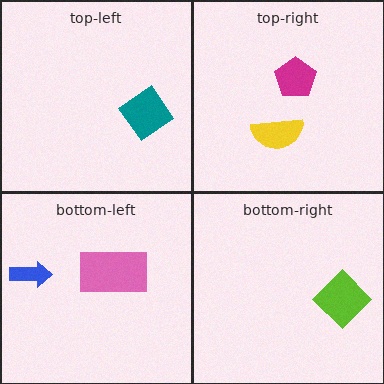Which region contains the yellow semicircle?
The top-right region.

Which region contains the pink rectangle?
The bottom-left region.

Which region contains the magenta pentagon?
The top-right region.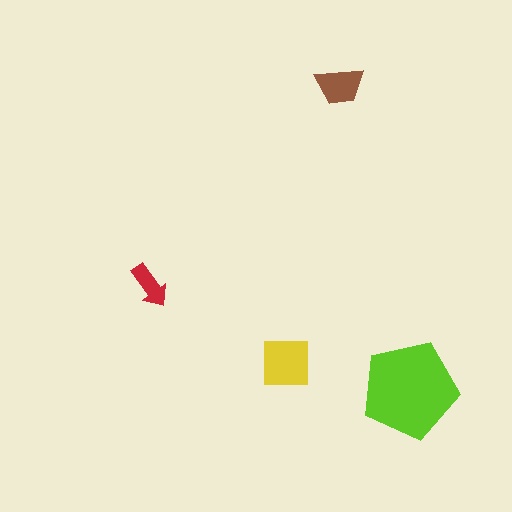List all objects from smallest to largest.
The red arrow, the brown trapezoid, the yellow square, the lime pentagon.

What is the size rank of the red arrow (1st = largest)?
4th.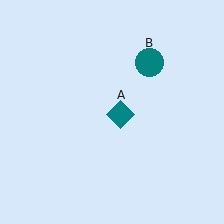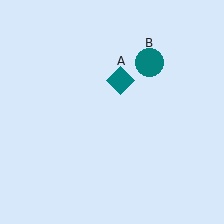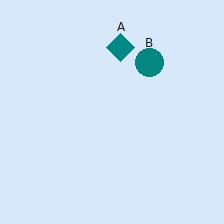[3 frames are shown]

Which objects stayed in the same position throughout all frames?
Teal circle (object B) remained stationary.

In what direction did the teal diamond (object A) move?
The teal diamond (object A) moved up.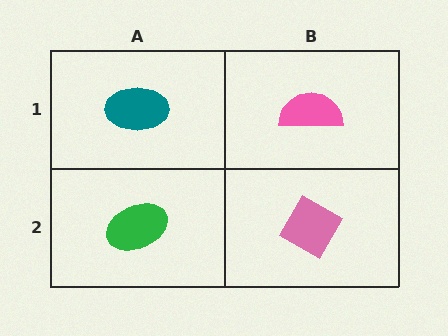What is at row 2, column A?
A green ellipse.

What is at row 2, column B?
A pink diamond.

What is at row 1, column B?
A pink semicircle.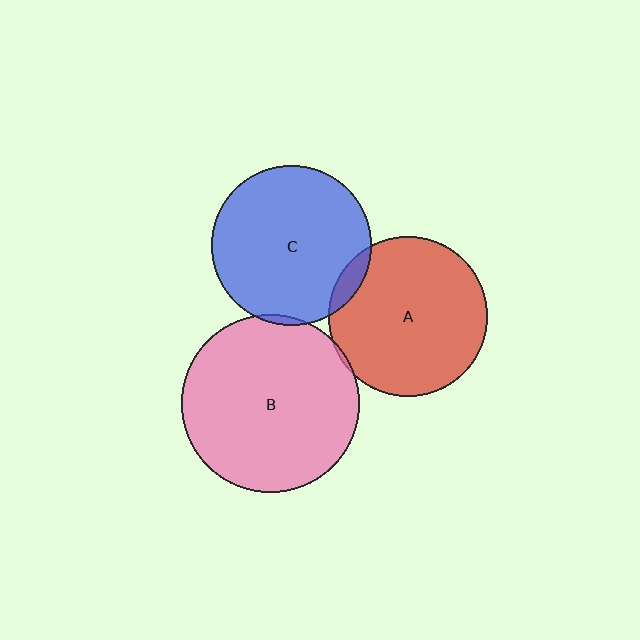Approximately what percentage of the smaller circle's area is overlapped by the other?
Approximately 5%.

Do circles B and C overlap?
Yes.